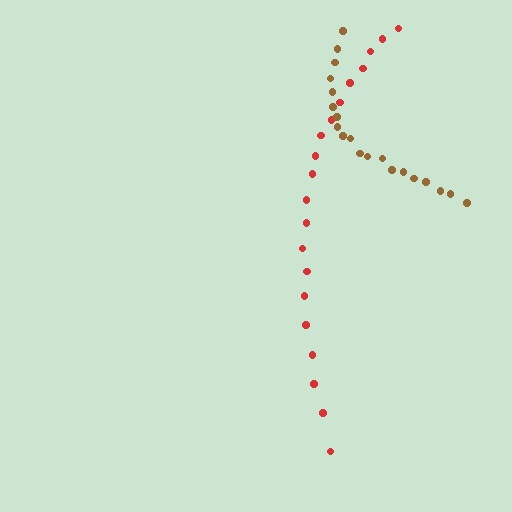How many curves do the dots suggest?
There are 2 distinct paths.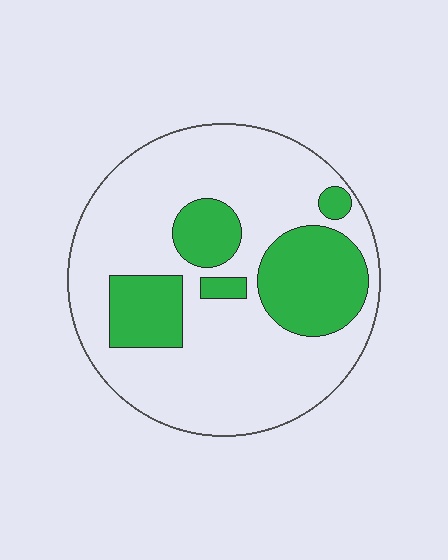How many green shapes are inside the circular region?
5.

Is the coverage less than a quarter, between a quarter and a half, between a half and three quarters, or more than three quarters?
Between a quarter and a half.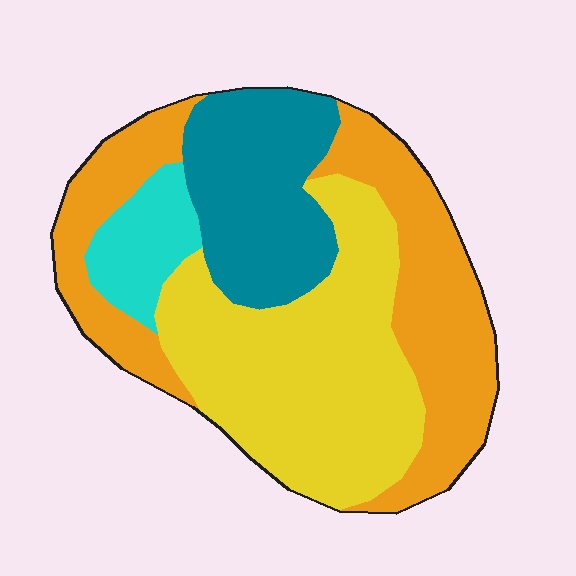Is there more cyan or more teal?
Teal.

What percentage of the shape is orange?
Orange takes up about one third (1/3) of the shape.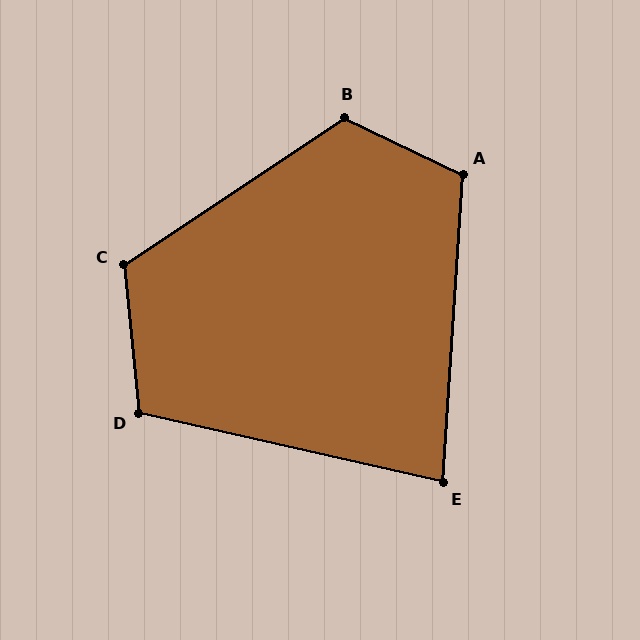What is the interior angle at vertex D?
Approximately 109 degrees (obtuse).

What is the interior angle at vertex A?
Approximately 112 degrees (obtuse).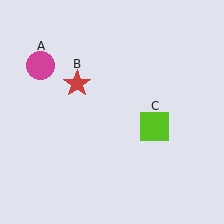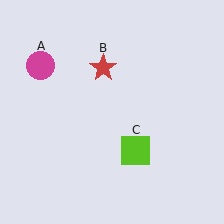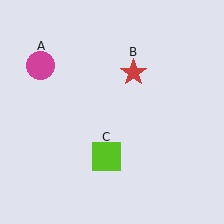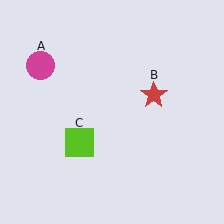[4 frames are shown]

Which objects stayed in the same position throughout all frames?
Magenta circle (object A) remained stationary.